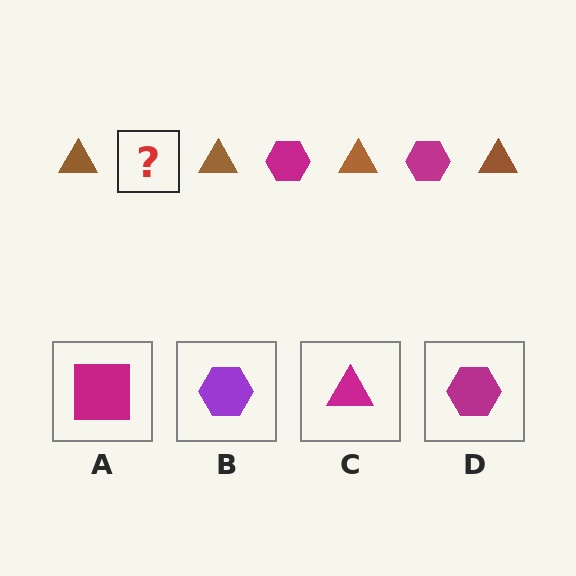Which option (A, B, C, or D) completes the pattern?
D.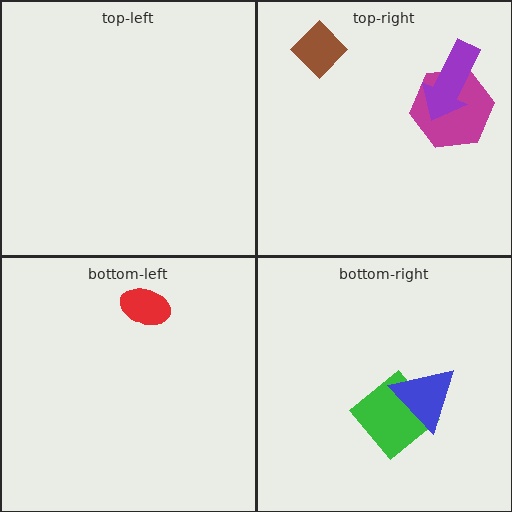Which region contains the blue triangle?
The bottom-right region.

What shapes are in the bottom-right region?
The green diamond, the blue triangle.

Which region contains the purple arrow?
The top-right region.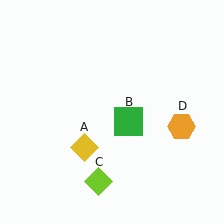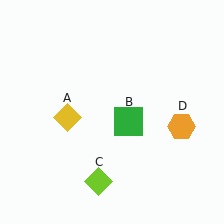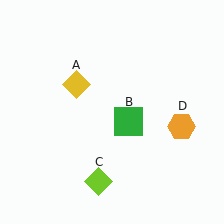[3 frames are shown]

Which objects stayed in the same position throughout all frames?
Green square (object B) and lime diamond (object C) and orange hexagon (object D) remained stationary.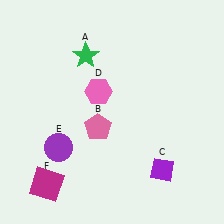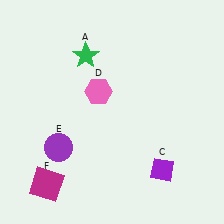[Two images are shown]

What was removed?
The pink pentagon (B) was removed in Image 2.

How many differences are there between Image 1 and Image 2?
There is 1 difference between the two images.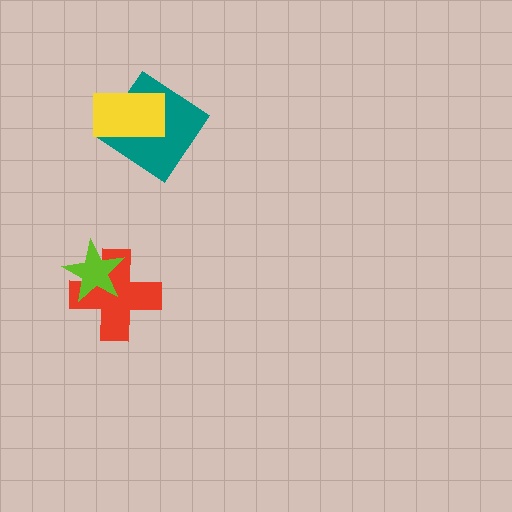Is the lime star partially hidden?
No, no other shape covers it.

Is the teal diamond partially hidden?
Yes, it is partially covered by another shape.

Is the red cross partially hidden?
Yes, it is partially covered by another shape.